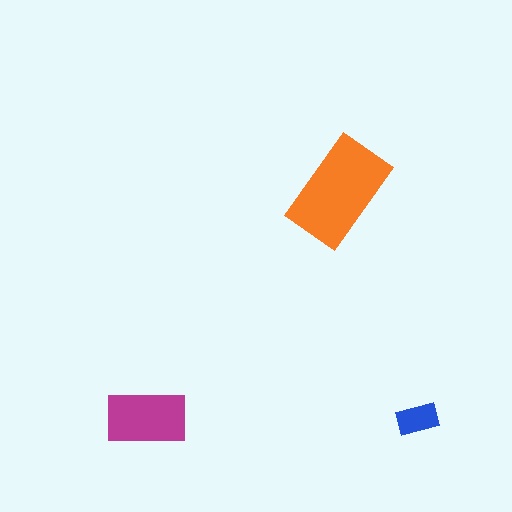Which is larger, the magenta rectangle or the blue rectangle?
The magenta one.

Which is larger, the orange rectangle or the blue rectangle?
The orange one.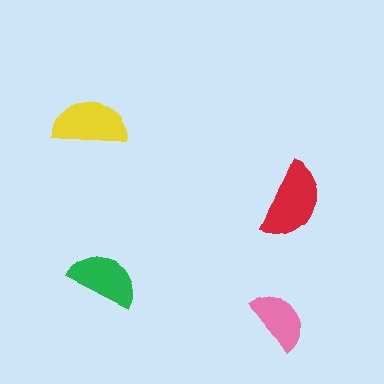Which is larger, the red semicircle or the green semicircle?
The red one.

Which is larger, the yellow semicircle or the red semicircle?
The red one.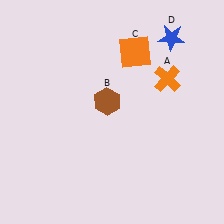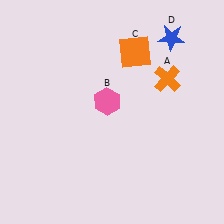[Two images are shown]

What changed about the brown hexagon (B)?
In Image 1, B is brown. In Image 2, it changed to pink.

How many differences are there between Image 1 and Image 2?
There is 1 difference between the two images.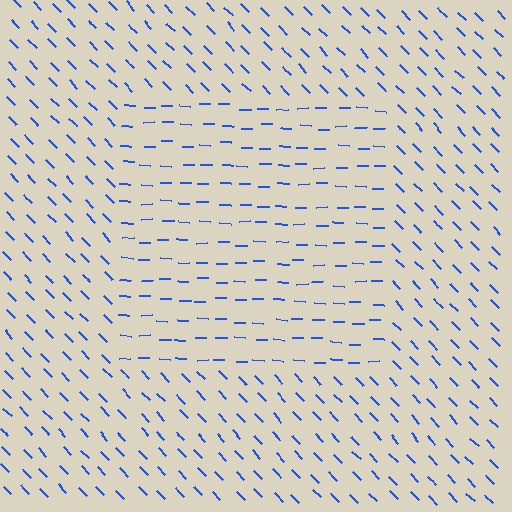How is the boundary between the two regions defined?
The boundary is defined purely by a change in line orientation (approximately 45 degrees difference). All lines are the same color and thickness.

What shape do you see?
I see a rectangle.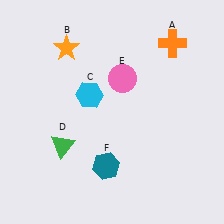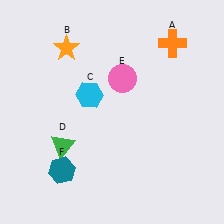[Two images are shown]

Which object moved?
The teal hexagon (F) moved left.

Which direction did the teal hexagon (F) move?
The teal hexagon (F) moved left.